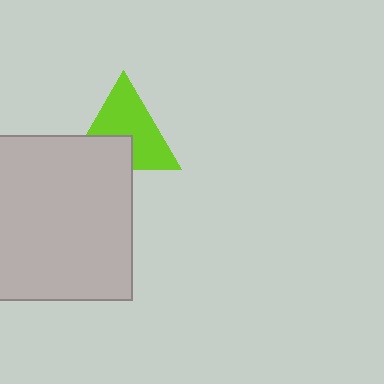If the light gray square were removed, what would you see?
You would see the complete lime triangle.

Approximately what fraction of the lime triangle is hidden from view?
Roughly 34% of the lime triangle is hidden behind the light gray square.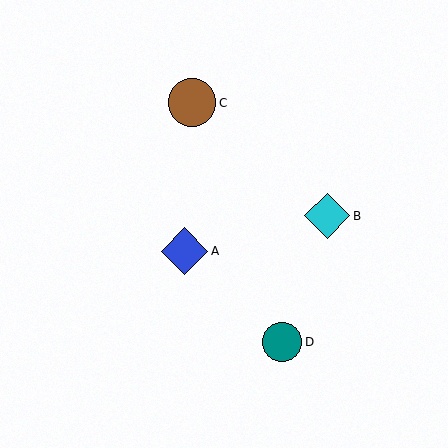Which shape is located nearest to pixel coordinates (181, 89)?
The brown circle (labeled C) at (192, 103) is nearest to that location.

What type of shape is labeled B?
Shape B is a cyan diamond.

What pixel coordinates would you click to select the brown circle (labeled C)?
Click at (192, 103) to select the brown circle C.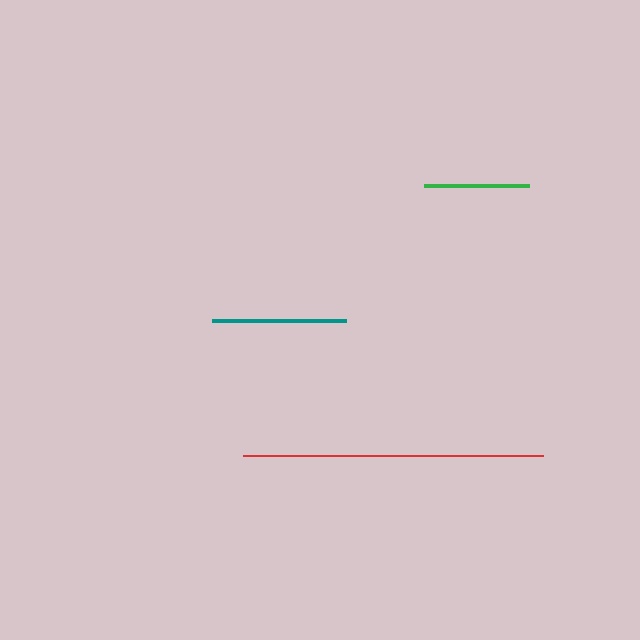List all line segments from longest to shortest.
From longest to shortest: red, teal, green.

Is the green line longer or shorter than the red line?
The red line is longer than the green line.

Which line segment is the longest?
The red line is the longest at approximately 301 pixels.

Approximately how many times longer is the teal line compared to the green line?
The teal line is approximately 1.3 times the length of the green line.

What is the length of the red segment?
The red segment is approximately 301 pixels long.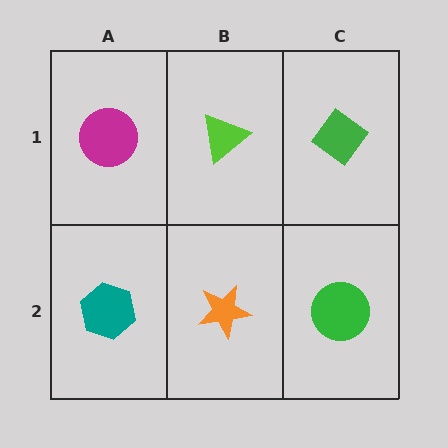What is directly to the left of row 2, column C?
An orange star.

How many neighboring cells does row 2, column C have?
2.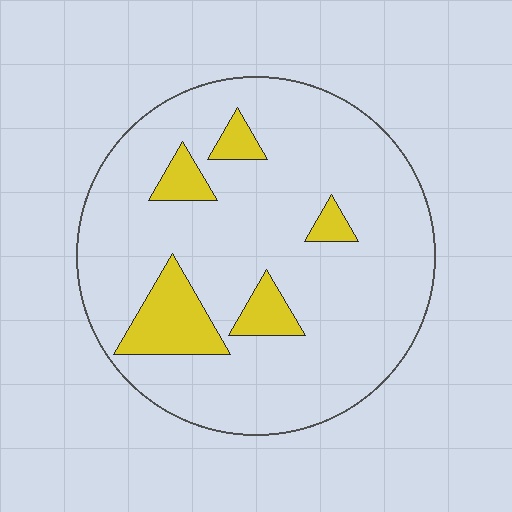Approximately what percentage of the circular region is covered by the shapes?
Approximately 15%.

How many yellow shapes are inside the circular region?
5.